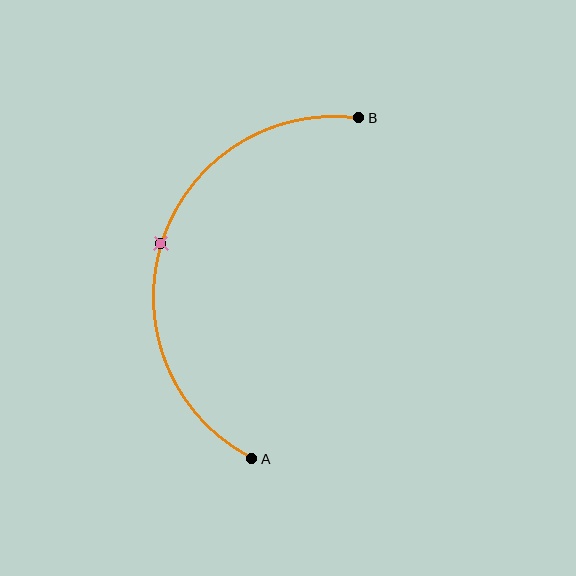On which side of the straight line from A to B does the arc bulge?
The arc bulges to the left of the straight line connecting A and B.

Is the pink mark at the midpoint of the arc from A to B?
Yes. The pink mark lies on the arc at equal arc-length from both A and B — it is the arc midpoint.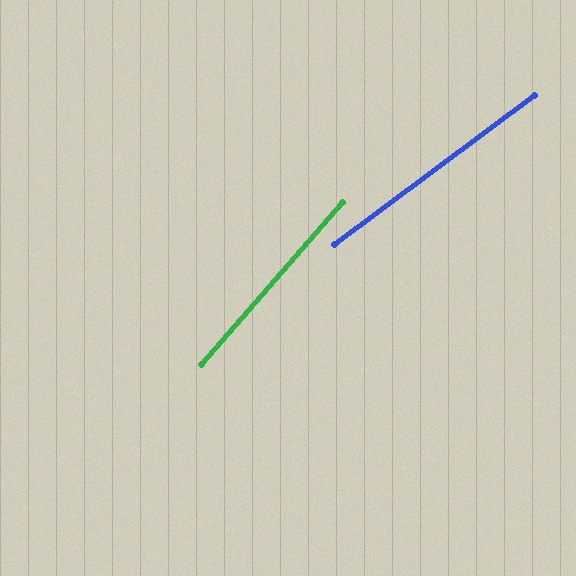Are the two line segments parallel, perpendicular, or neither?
Neither parallel nor perpendicular — they differ by about 13°.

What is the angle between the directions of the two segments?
Approximately 13 degrees.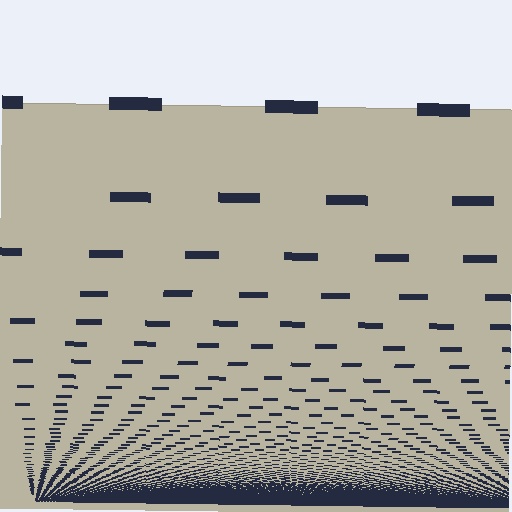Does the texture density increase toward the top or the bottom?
Density increases toward the bottom.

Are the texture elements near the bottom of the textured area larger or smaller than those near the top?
Smaller. The gradient is inverted — elements near the bottom are smaller and denser.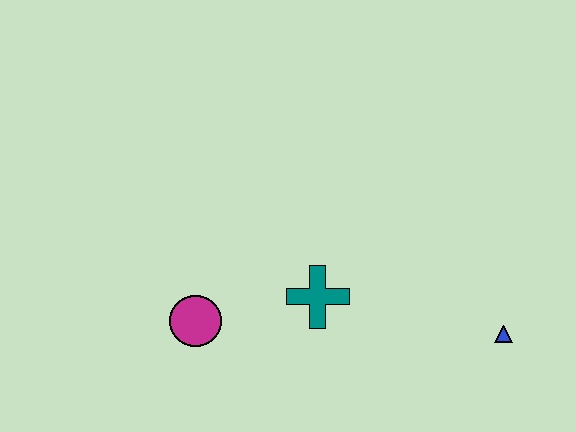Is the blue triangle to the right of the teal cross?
Yes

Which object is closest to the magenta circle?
The teal cross is closest to the magenta circle.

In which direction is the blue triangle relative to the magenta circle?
The blue triangle is to the right of the magenta circle.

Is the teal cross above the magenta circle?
Yes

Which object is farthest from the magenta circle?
The blue triangle is farthest from the magenta circle.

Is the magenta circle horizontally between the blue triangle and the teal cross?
No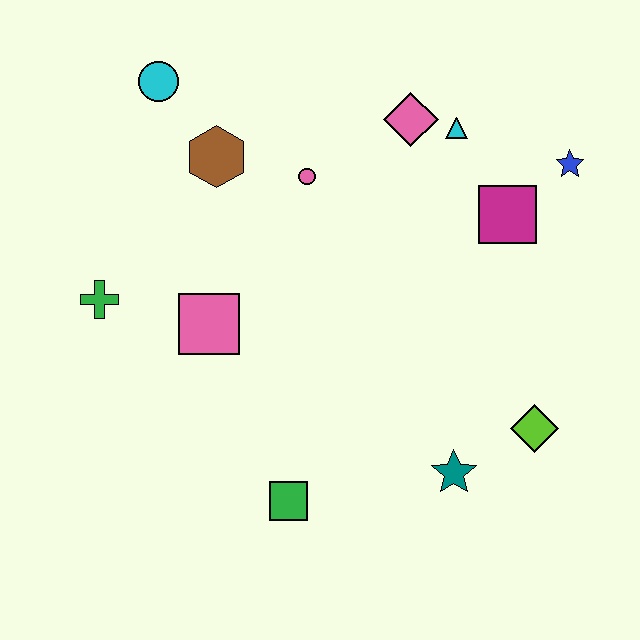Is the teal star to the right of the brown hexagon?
Yes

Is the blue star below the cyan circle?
Yes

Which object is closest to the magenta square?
The blue star is closest to the magenta square.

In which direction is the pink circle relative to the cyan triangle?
The pink circle is to the left of the cyan triangle.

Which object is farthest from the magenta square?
The green cross is farthest from the magenta square.